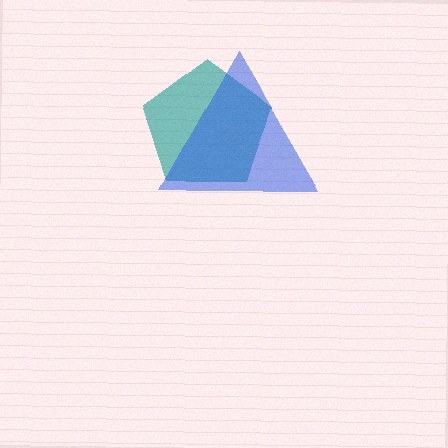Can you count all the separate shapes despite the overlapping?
Yes, there are 2 separate shapes.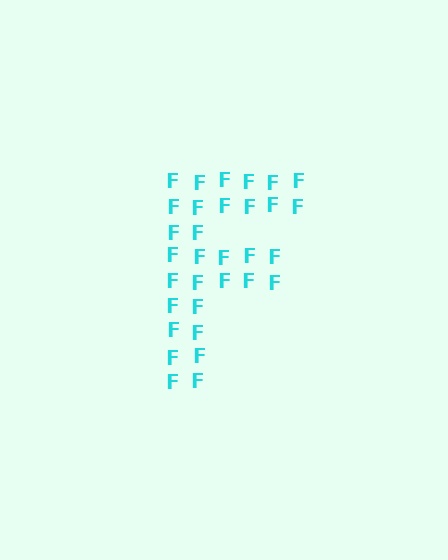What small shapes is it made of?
It is made of small letter F's.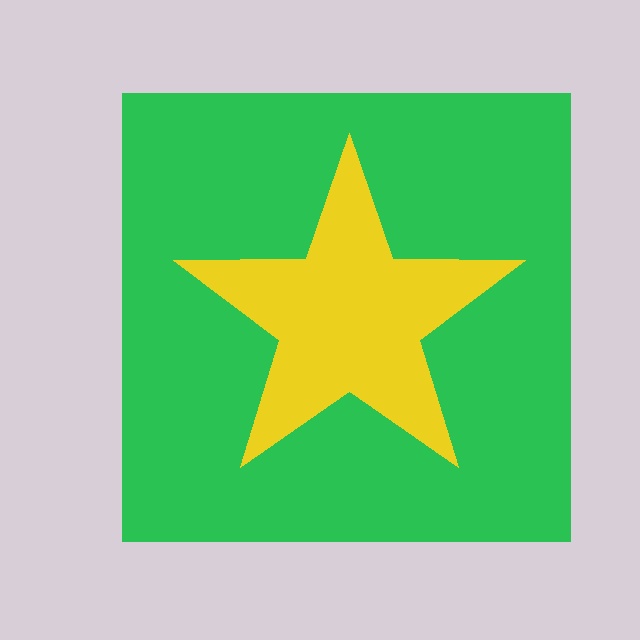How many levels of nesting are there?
2.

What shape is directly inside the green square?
The yellow star.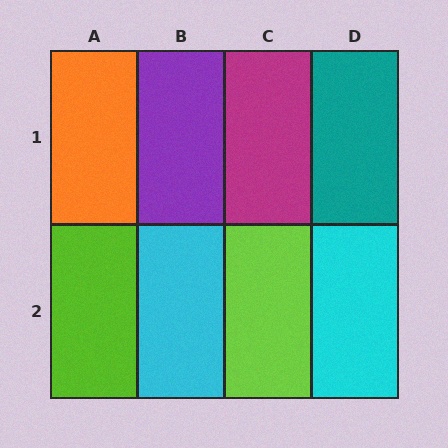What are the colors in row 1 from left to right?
Orange, purple, magenta, teal.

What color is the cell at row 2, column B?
Cyan.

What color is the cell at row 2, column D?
Cyan.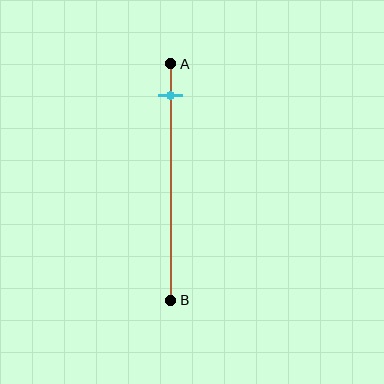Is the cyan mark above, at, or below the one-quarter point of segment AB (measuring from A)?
The cyan mark is above the one-quarter point of segment AB.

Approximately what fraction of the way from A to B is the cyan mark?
The cyan mark is approximately 15% of the way from A to B.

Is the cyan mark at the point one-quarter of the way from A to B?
No, the mark is at about 15% from A, not at the 25% one-quarter point.